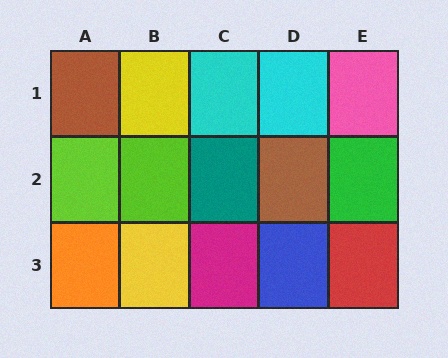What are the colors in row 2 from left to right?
Lime, lime, teal, brown, green.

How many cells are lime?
2 cells are lime.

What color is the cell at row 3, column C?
Magenta.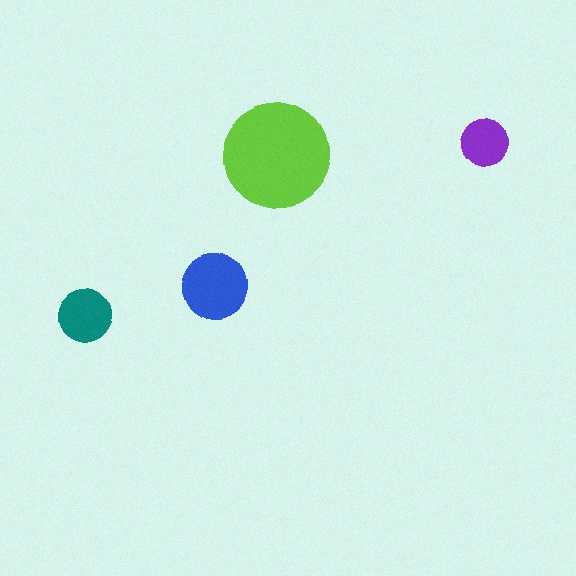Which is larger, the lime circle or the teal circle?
The lime one.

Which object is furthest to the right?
The purple circle is rightmost.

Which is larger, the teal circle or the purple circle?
The teal one.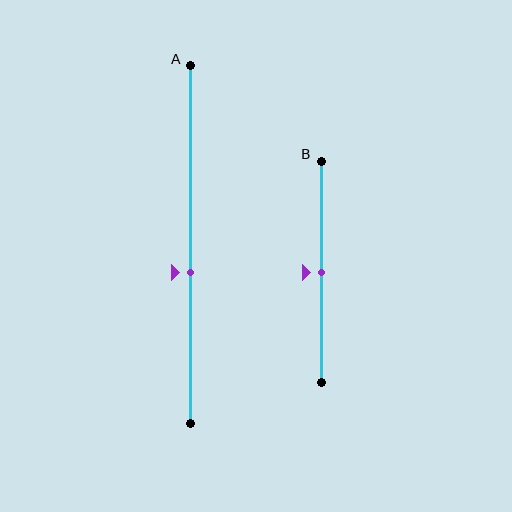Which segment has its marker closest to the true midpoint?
Segment B has its marker closest to the true midpoint.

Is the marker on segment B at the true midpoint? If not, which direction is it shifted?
Yes, the marker on segment B is at the true midpoint.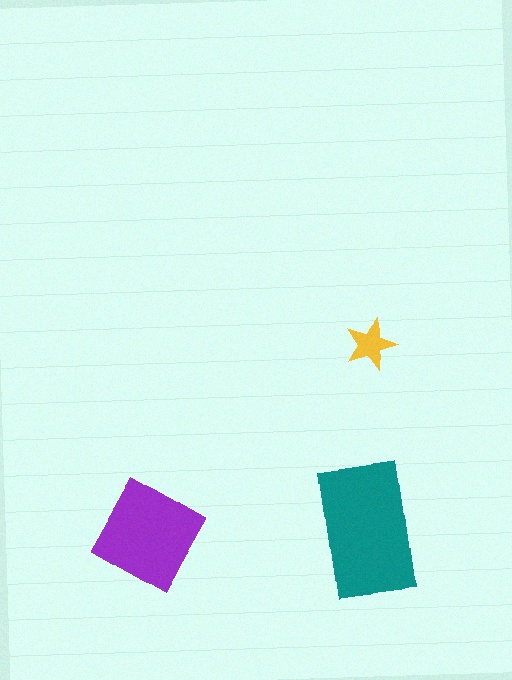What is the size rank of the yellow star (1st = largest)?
3rd.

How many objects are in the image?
There are 3 objects in the image.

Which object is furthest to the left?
The purple diamond is leftmost.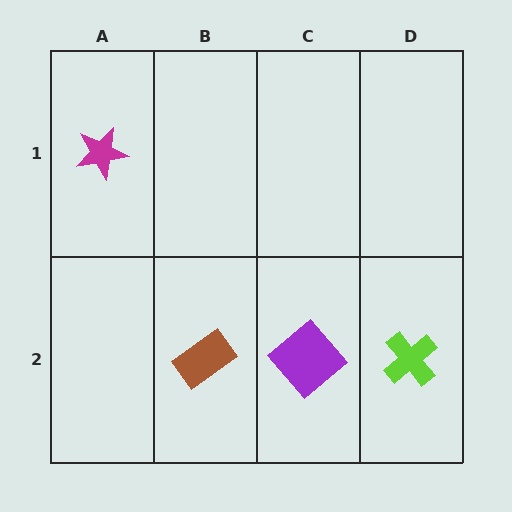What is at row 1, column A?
A magenta star.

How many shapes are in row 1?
1 shape.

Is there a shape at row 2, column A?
No, that cell is empty.